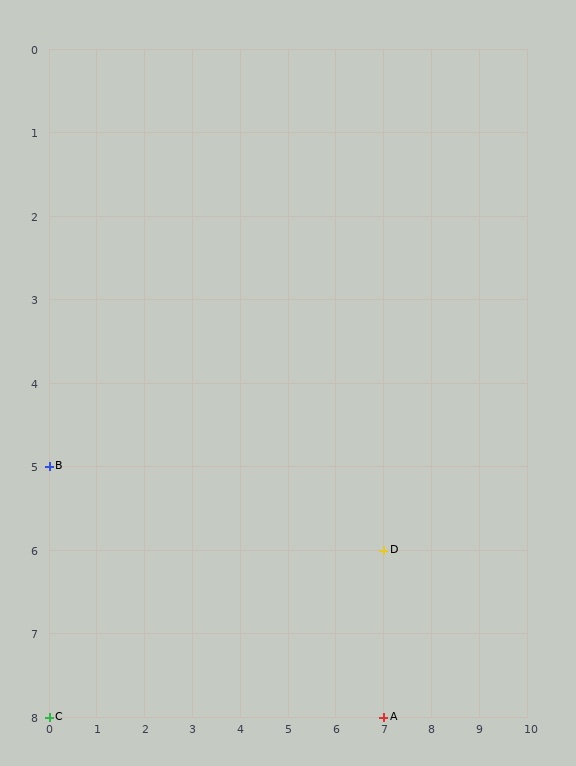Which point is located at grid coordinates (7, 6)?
Point D is at (7, 6).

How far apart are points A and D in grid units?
Points A and D are 2 rows apart.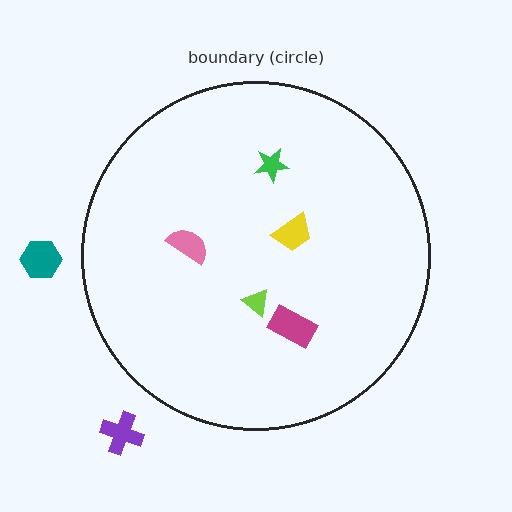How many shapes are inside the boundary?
5 inside, 2 outside.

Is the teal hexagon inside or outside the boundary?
Outside.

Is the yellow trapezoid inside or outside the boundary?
Inside.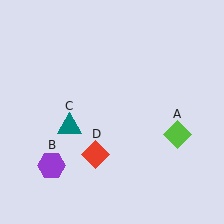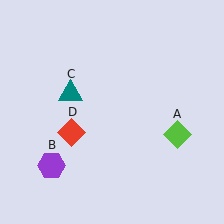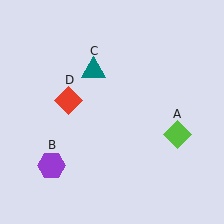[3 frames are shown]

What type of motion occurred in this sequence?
The teal triangle (object C), red diamond (object D) rotated clockwise around the center of the scene.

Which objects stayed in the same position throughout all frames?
Lime diamond (object A) and purple hexagon (object B) remained stationary.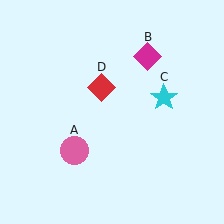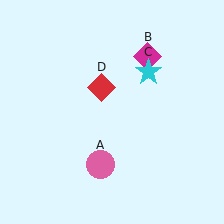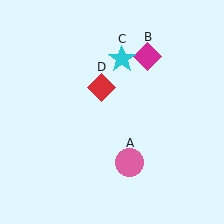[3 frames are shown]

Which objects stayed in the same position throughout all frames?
Magenta diamond (object B) and red diamond (object D) remained stationary.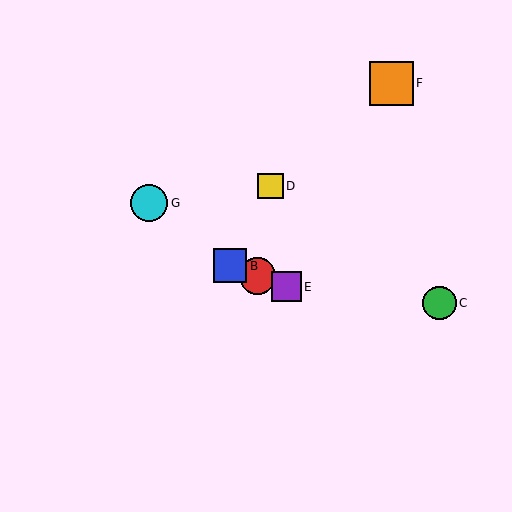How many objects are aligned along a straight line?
3 objects (A, B, E) are aligned along a straight line.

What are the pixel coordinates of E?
Object E is at (286, 287).